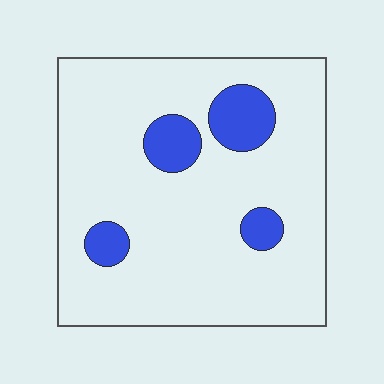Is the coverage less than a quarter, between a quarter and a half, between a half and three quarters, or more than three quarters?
Less than a quarter.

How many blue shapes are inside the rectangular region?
4.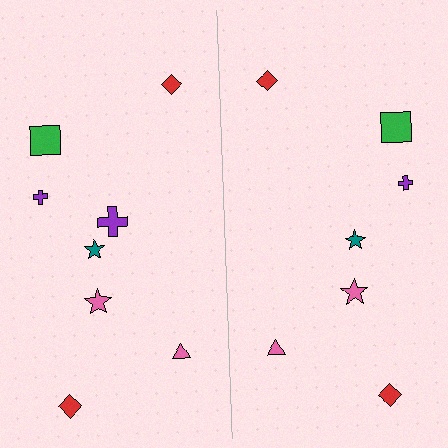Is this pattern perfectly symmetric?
No, the pattern is not perfectly symmetric. A purple cross is missing from the right side.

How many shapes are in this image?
There are 15 shapes in this image.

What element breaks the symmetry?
A purple cross is missing from the right side.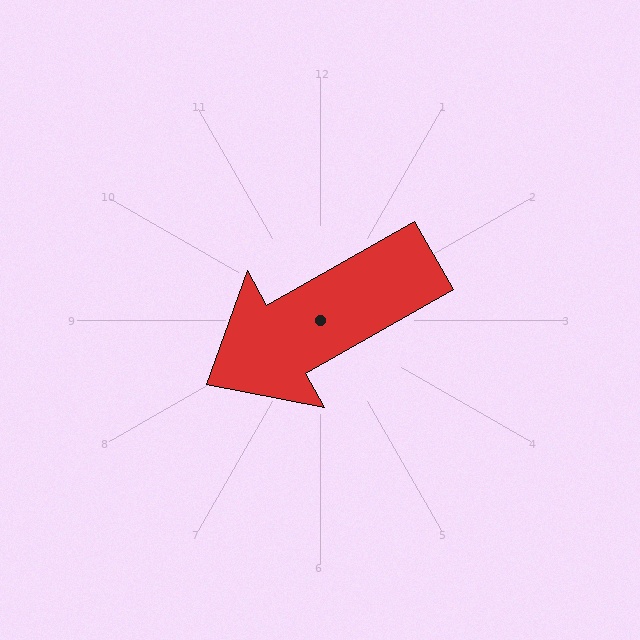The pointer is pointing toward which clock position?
Roughly 8 o'clock.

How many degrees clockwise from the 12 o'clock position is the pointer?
Approximately 240 degrees.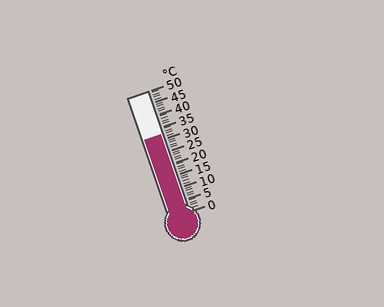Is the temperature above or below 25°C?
The temperature is above 25°C.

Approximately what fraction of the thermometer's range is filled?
The thermometer is filled to approximately 65% of its range.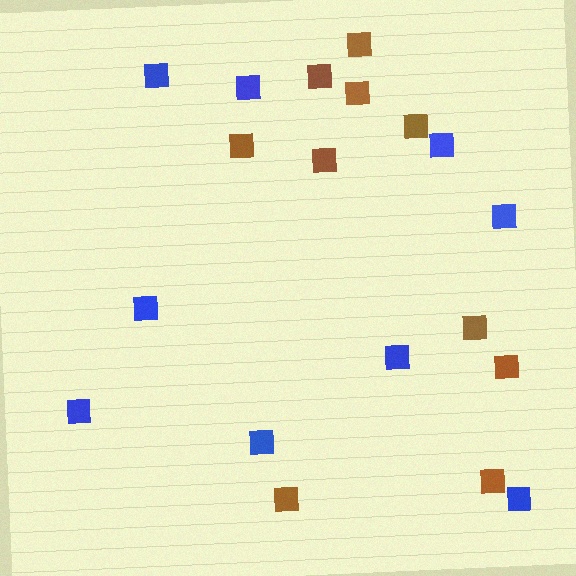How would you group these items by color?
There are 2 groups: one group of blue squares (9) and one group of brown squares (10).